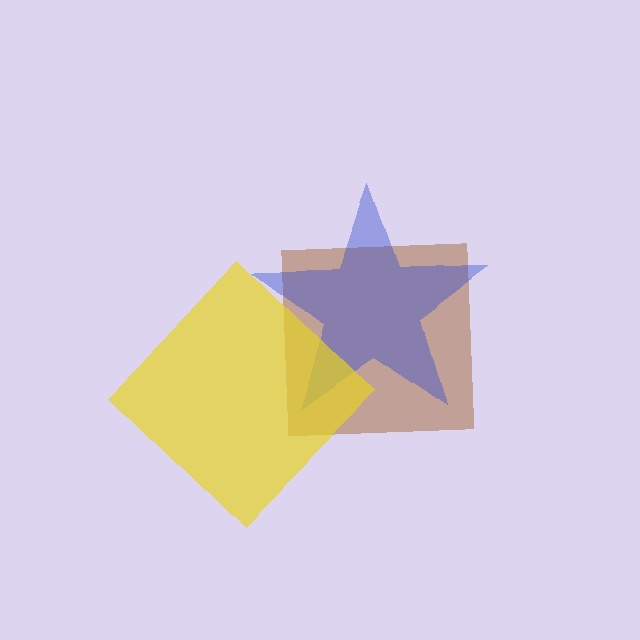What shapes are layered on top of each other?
The layered shapes are: a brown square, a blue star, a yellow diamond.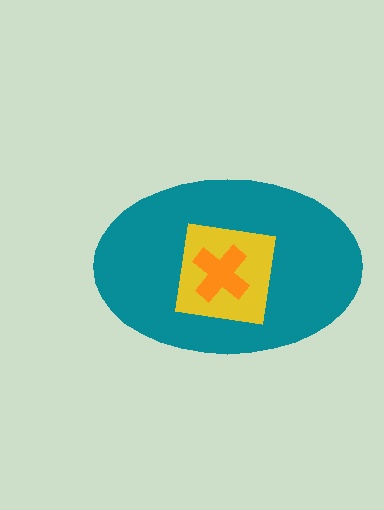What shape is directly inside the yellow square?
The orange cross.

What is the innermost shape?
The orange cross.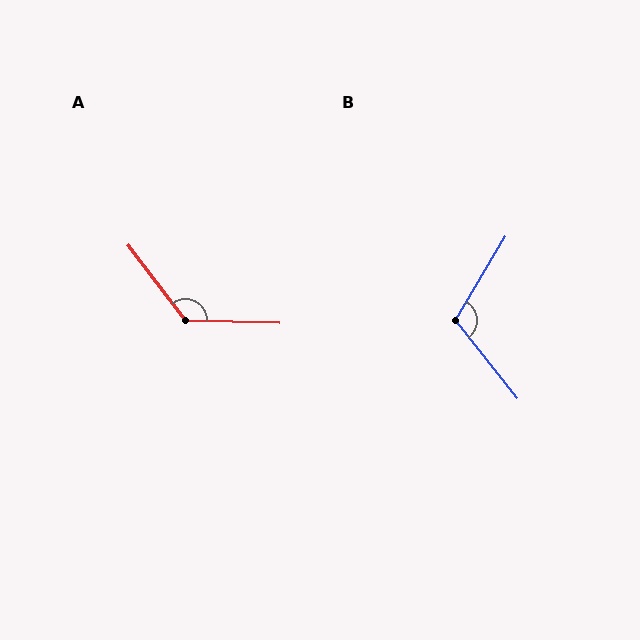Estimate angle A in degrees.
Approximately 129 degrees.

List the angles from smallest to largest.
B (111°), A (129°).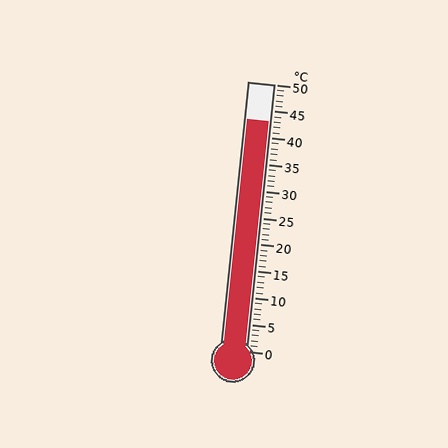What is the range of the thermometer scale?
The thermometer scale ranges from 0°C to 50°C.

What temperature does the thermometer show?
The thermometer shows approximately 43°C.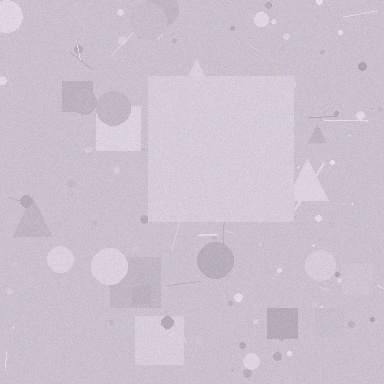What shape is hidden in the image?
A square is hidden in the image.